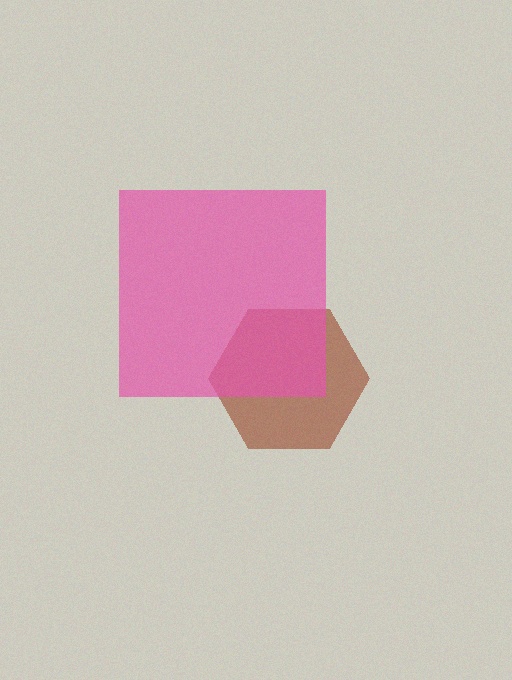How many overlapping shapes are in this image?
There are 2 overlapping shapes in the image.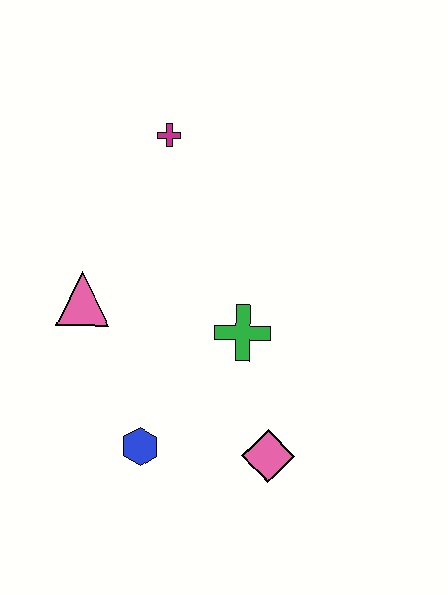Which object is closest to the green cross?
The pink diamond is closest to the green cross.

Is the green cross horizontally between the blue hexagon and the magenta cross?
No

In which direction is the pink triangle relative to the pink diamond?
The pink triangle is to the left of the pink diamond.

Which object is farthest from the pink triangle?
The pink diamond is farthest from the pink triangle.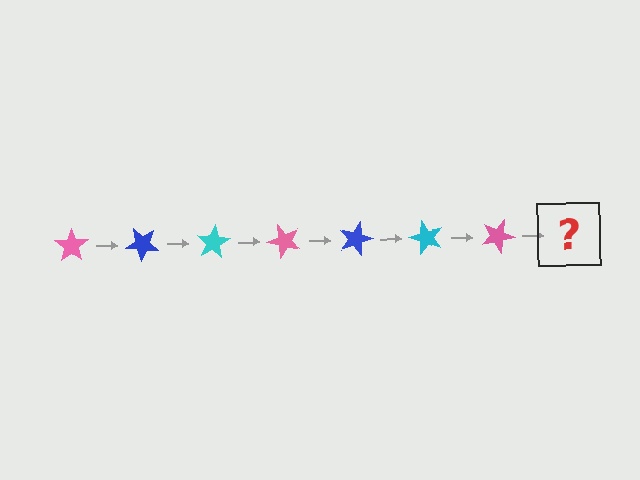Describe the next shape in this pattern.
It should be a blue star, rotated 280 degrees from the start.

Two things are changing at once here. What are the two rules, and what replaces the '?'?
The two rules are that it rotates 40 degrees each step and the color cycles through pink, blue, and cyan. The '?' should be a blue star, rotated 280 degrees from the start.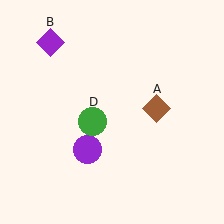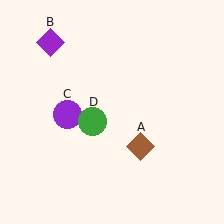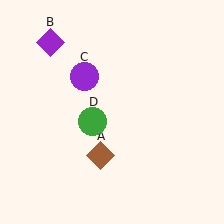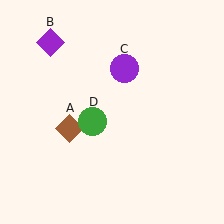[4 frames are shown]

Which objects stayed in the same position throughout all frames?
Purple diamond (object B) and green circle (object D) remained stationary.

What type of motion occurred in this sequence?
The brown diamond (object A), purple circle (object C) rotated clockwise around the center of the scene.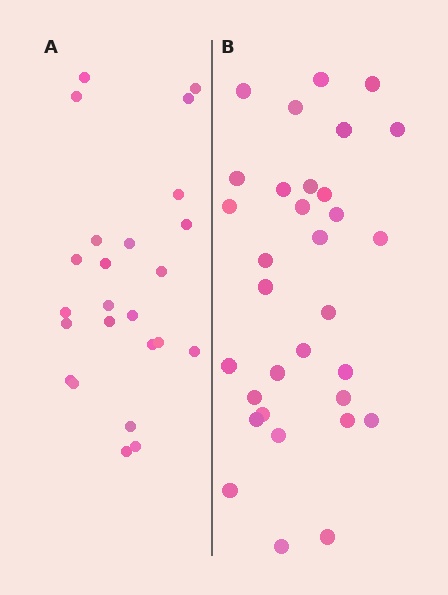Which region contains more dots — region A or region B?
Region B (the right region) has more dots.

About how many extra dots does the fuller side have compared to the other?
Region B has roughly 8 or so more dots than region A.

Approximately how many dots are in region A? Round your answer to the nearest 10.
About 20 dots. (The exact count is 24, which rounds to 20.)